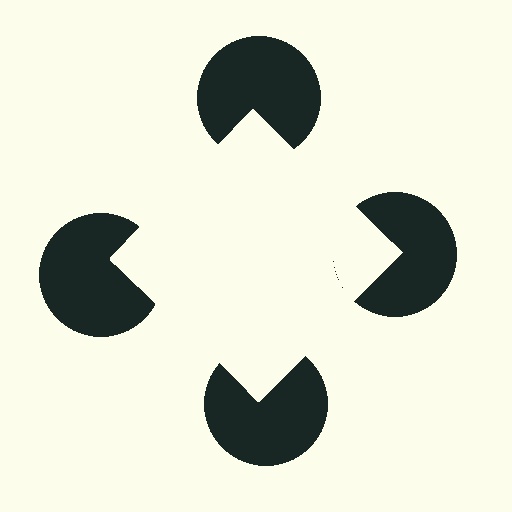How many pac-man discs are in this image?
There are 4 — one at each vertex of the illusory square.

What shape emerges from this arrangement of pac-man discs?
An illusory square — its edges are inferred from the aligned wedge cuts in the pac-man discs, not physically drawn.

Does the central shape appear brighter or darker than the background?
It typically appears slightly brighter than the background, even though no actual brightness change is drawn.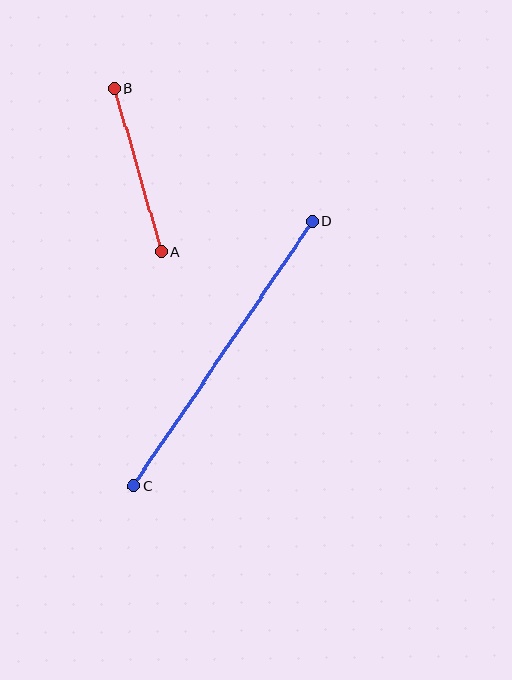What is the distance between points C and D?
The distance is approximately 319 pixels.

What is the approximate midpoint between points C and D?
The midpoint is at approximately (223, 354) pixels.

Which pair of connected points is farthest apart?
Points C and D are farthest apart.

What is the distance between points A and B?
The distance is approximately 170 pixels.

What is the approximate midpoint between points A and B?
The midpoint is at approximately (138, 170) pixels.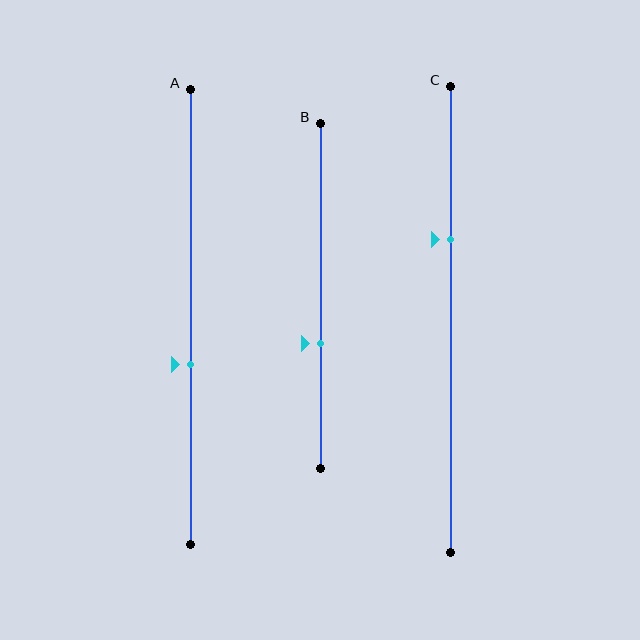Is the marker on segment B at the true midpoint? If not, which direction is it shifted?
No, the marker on segment B is shifted downward by about 14% of the segment length.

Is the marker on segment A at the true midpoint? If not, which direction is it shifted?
No, the marker on segment A is shifted downward by about 11% of the segment length.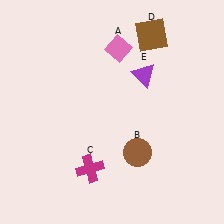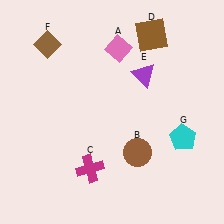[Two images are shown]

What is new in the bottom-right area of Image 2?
A cyan pentagon (G) was added in the bottom-right area of Image 2.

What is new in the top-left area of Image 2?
A brown diamond (F) was added in the top-left area of Image 2.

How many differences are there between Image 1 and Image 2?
There are 2 differences between the two images.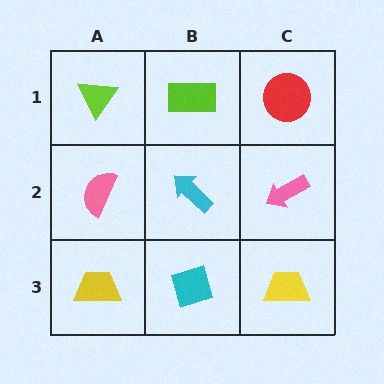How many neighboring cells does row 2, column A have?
3.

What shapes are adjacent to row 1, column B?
A cyan arrow (row 2, column B), a lime triangle (row 1, column A), a red circle (row 1, column C).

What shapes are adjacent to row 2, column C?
A red circle (row 1, column C), a yellow trapezoid (row 3, column C), a cyan arrow (row 2, column B).